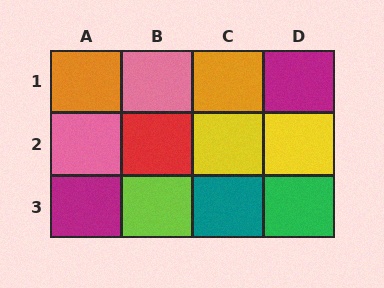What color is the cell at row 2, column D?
Yellow.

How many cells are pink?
2 cells are pink.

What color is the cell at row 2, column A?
Pink.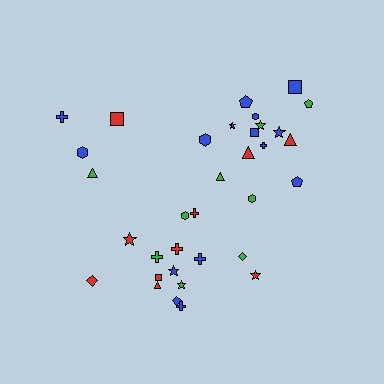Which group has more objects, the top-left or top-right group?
The top-right group.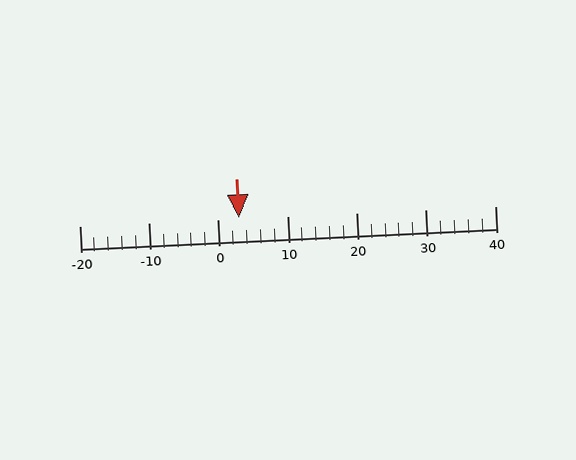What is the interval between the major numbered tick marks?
The major tick marks are spaced 10 units apart.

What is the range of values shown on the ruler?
The ruler shows values from -20 to 40.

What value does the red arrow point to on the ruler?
The red arrow points to approximately 3.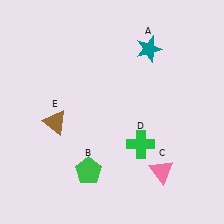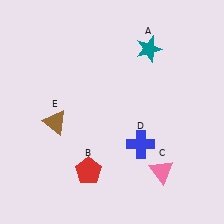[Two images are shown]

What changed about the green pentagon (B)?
In Image 1, B is green. In Image 2, it changed to red.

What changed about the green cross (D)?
In Image 1, D is green. In Image 2, it changed to blue.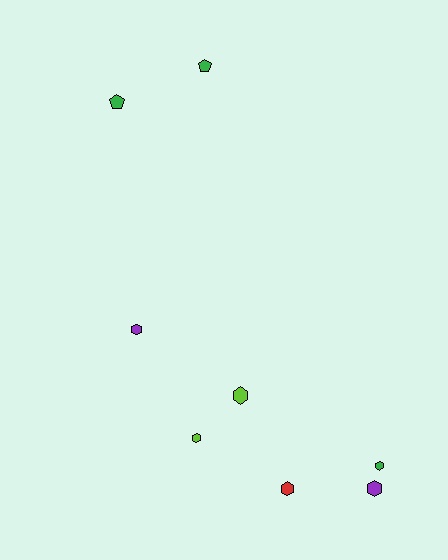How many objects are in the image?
There are 8 objects.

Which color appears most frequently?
Green, with 3 objects.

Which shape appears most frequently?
Hexagon, with 6 objects.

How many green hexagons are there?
There is 1 green hexagon.